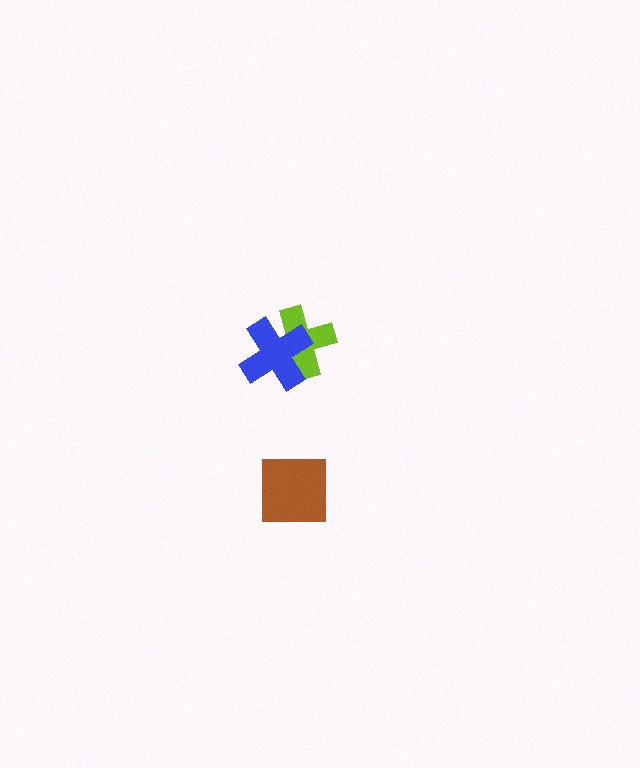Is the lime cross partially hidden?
Yes, it is partially covered by another shape.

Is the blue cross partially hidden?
No, no other shape covers it.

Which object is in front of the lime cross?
The blue cross is in front of the lime cross.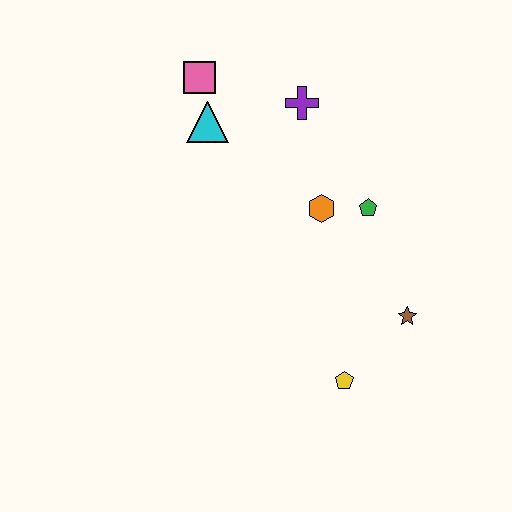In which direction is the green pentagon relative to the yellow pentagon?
The green pentagon is above the yellow pentagon.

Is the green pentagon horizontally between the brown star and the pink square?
Yes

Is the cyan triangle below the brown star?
No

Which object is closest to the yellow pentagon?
The brown star is closest to the yellow pentagon.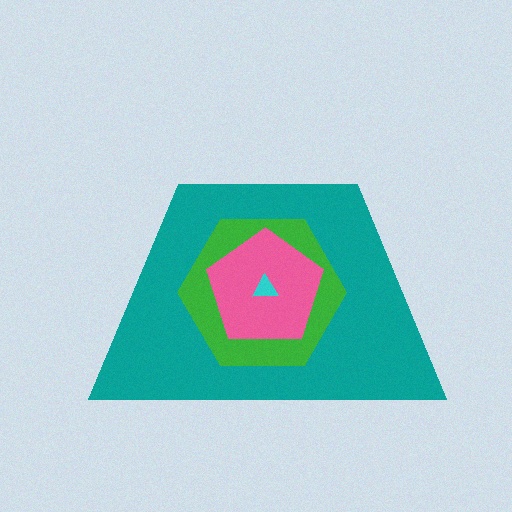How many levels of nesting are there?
4.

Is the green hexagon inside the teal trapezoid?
Yes.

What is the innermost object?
The cyan triangle.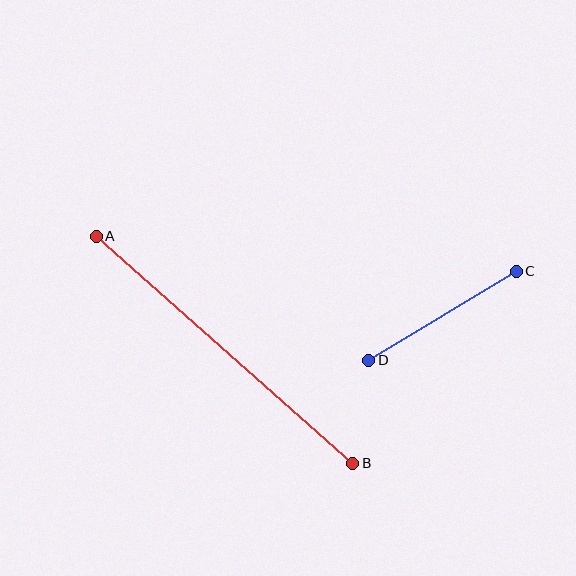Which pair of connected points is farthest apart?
Points A and B are farthest apart.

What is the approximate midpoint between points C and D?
The midpoint is at approximately (443, 316) pixels.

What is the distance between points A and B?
The distance is approximately 343 pixels.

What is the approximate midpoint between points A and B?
The midpoint is at approximately (224, 350) pixels.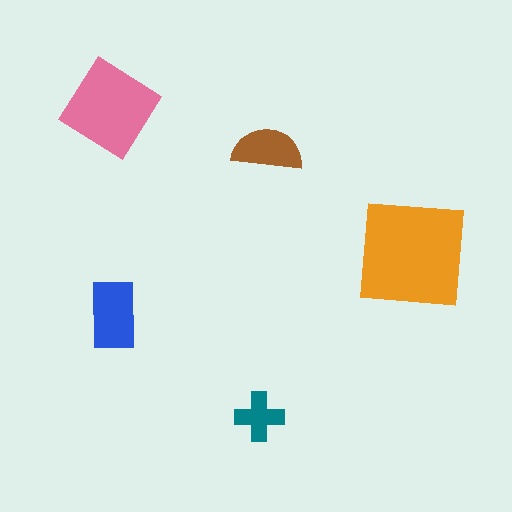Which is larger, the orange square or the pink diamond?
The orange square.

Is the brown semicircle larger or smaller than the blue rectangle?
Smaller.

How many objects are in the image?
There are 5 objects in the image.